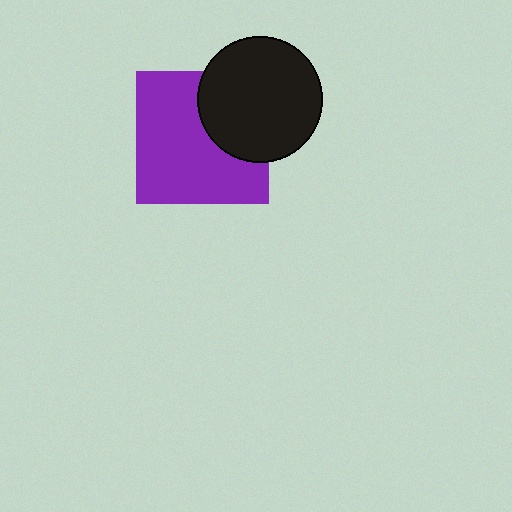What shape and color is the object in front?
The object in front is a black circle.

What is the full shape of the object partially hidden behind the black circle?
The partially hidden object is a purple square.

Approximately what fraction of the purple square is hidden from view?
Roughly 32% of the purple square is hidden behind the black circle.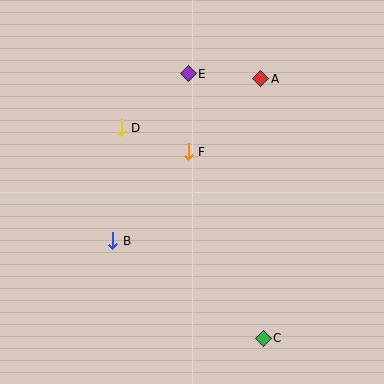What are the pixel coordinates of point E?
Point E is at (188, 74).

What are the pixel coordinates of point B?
Point B is at (113, 241).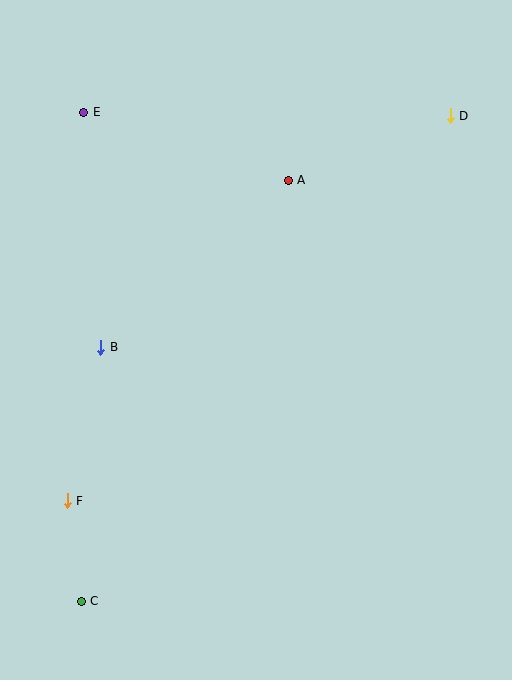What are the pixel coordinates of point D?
Point D is at (450, 116).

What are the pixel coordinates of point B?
Point B is at (101, 347).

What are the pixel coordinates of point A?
Point A is at (288, 180).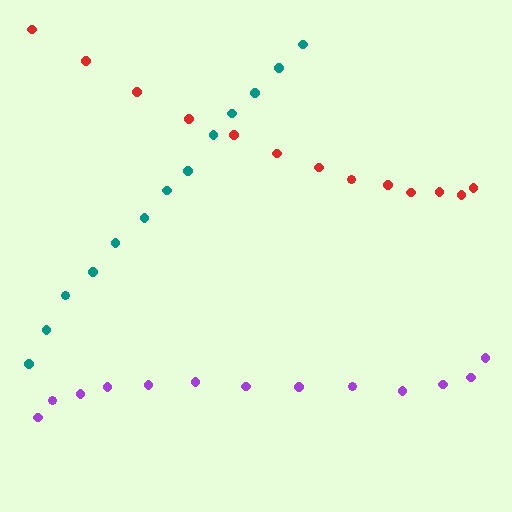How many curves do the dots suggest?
There are 3 distinct paths.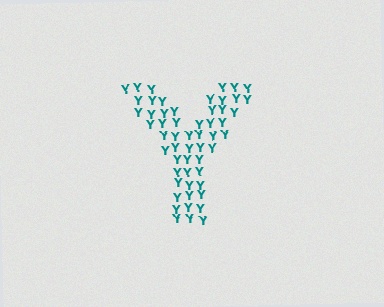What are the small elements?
The small elements are letter Y's.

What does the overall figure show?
The overall figure shows the letter Y.